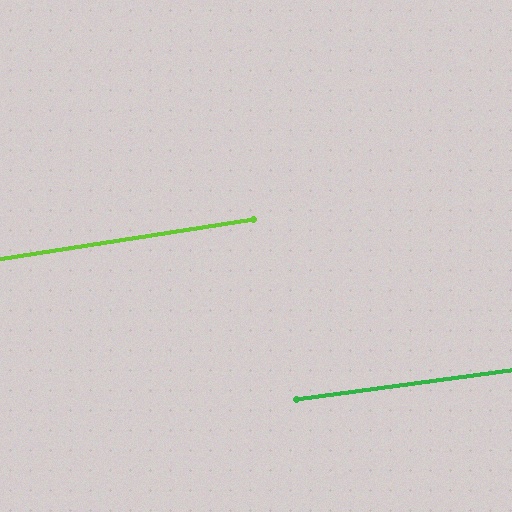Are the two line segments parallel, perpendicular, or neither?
Parallel — their directions differ by only 1.3°.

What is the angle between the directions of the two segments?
Approximately 1 degree.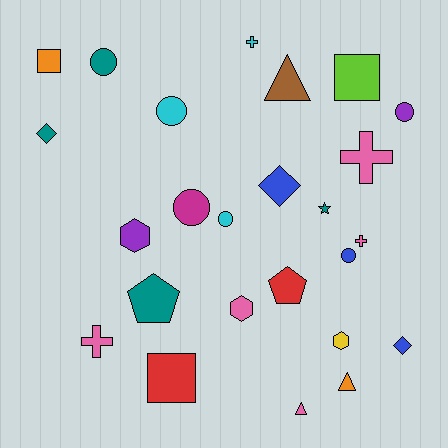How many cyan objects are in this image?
There are 3 cyan objects.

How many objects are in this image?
There are 25 objects.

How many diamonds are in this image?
There are 3 diamonds.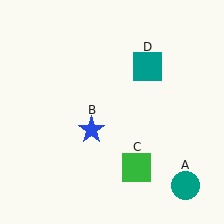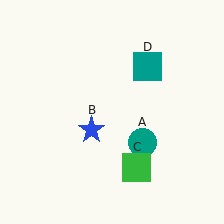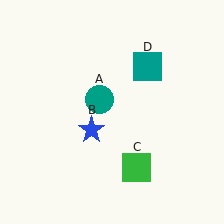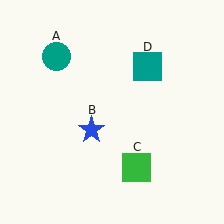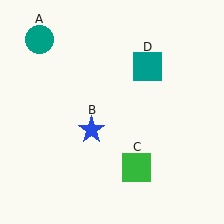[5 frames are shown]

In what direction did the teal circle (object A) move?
The teal circle (object A) moved up and to the left.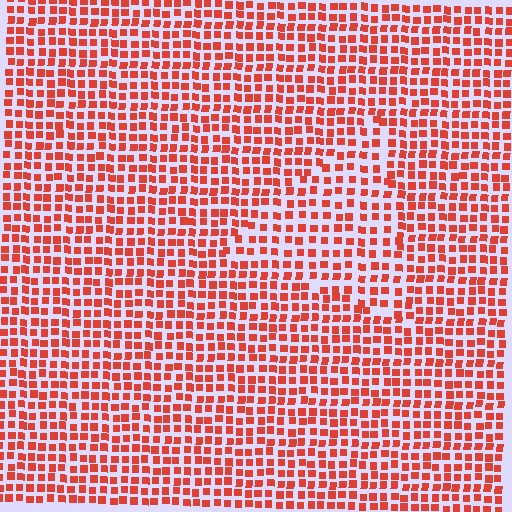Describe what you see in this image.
The image contains small red elements arranged at two different densities. A triangle-shaped region is visible where the elements are less densely packed than the surrounding area.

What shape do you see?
I see a triangle.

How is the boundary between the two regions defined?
The boundary is defined by a change in element density (approximately 1.4x ratio). All elements are the same color, size, and shape.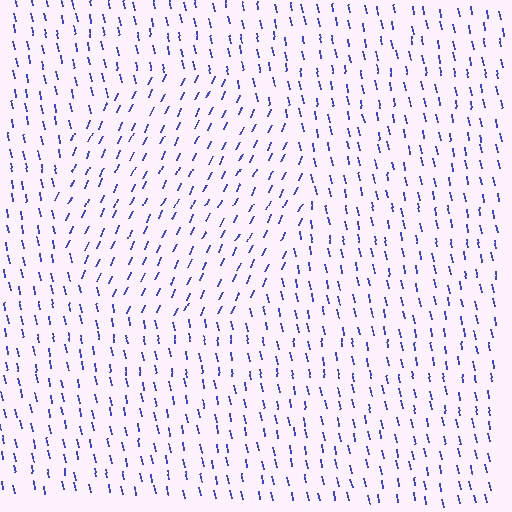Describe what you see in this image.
The image is filled with small blue line segments. A circle region in the image has lines oriented differently from the surrounding lines, creating a visible texture boundary.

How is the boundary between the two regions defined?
The boundary is defined purely by a change in line orientation (approximately 36 degrees difference). All lines are the same color and thickness.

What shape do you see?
I see a circle.